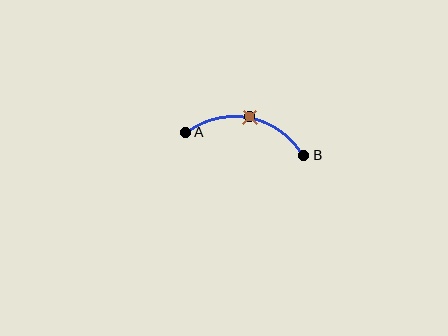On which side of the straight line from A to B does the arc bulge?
The arc bulges above the straight line connecting A and B.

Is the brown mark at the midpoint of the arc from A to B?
Yes. The brown mark lies on the arc at equal arc-length from both A and B — it is the arc midpoint.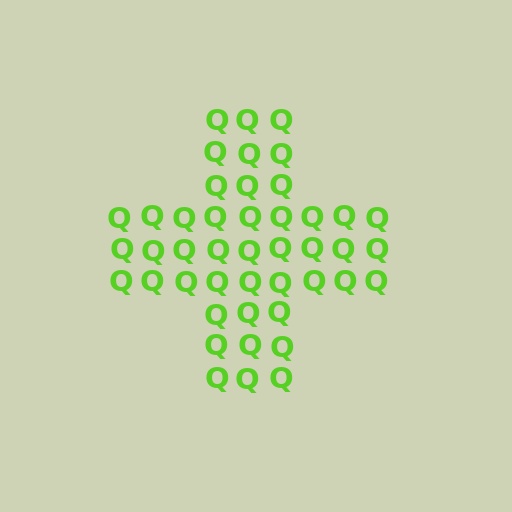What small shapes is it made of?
It is made of small letter Q's.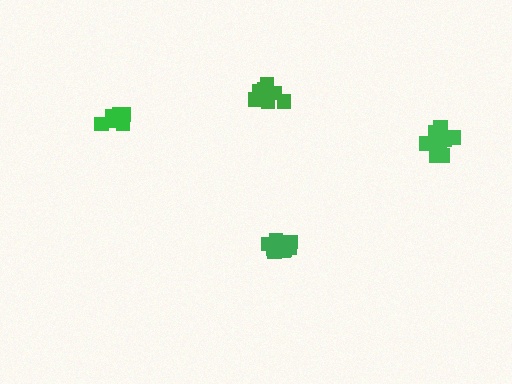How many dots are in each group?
Group 1: 7 dots, Group 2: 9 dots, Group 3: 9 dots, Group 4: 8 dots (33 total).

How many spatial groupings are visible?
There are 4 spatial groupings.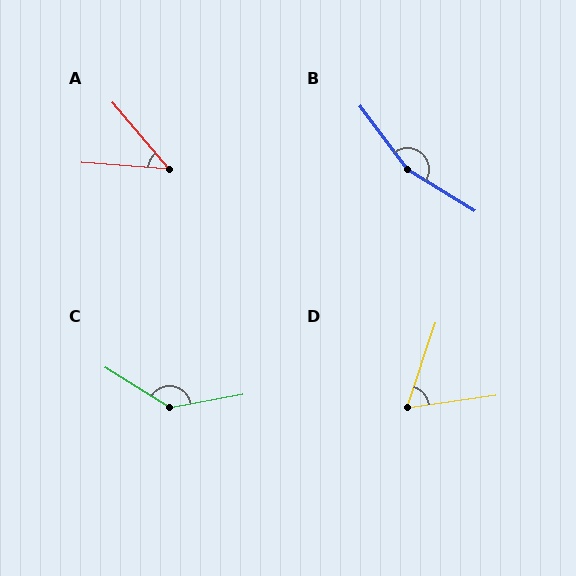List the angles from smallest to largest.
A (45°), D (64°), C (137°), B (159°).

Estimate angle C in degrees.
Approximately 137 degrees.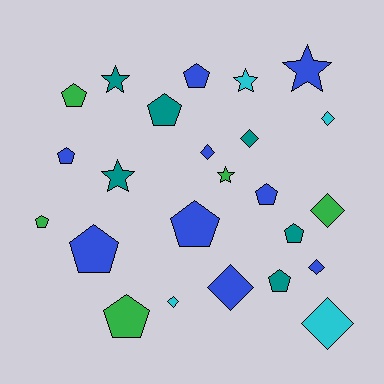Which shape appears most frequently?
Pentagon, with 11 objects.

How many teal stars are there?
There are 2 teal stars.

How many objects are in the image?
There are 24 objects.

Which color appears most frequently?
Blue, with 9 objects.